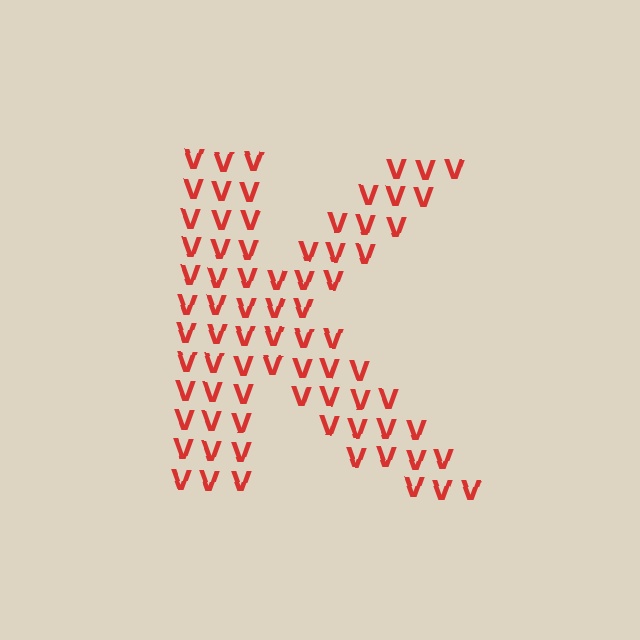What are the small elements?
The small elements are letter V's.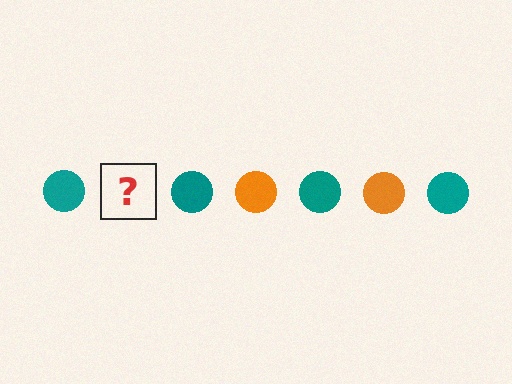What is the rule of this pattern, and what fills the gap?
The rule is that the pattern cycles through teal, orange circles. The gap should be filled with an orange circle.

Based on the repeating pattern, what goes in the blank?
The blank should be an orange circle.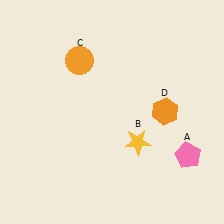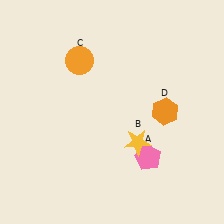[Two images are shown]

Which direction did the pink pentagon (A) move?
The pink pentagon (A) moved left.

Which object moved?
The pink pentagon (A) moved left.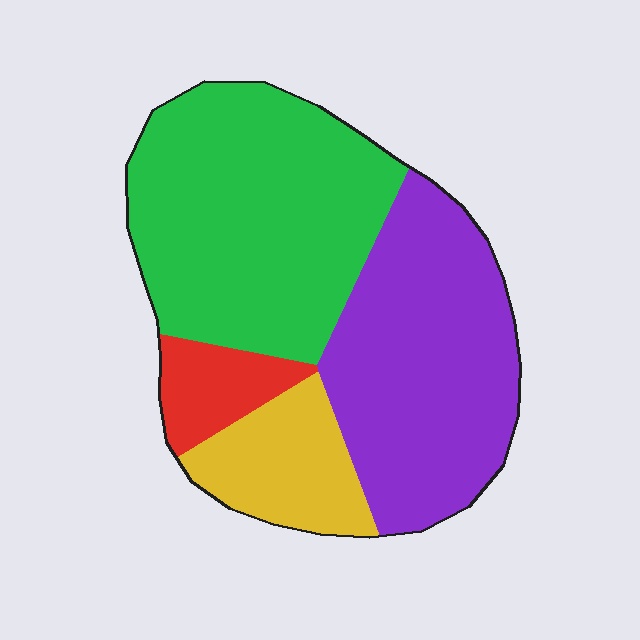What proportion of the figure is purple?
Purple covers around 35% of the figure.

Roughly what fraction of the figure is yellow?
Yellow covers about 15% of the figure.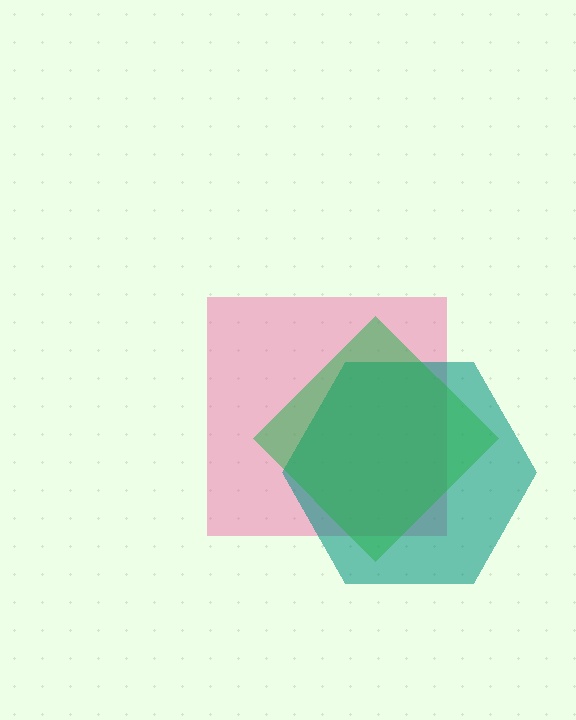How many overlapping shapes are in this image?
There are 3 overlapping shapes in the image.